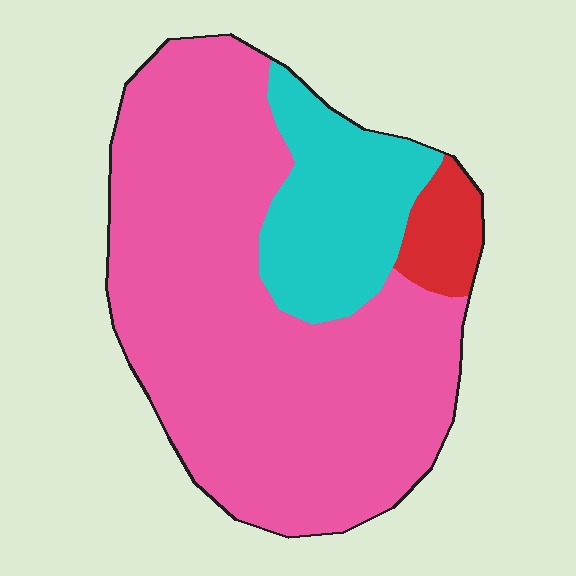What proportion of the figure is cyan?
Cyan covers 20% of the figure.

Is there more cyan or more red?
Cyan.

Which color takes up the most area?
Pink, at roughly 75%.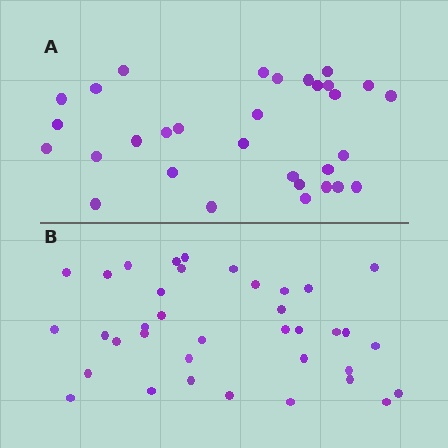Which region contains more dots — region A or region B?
Region B (the bottom region) has more dots.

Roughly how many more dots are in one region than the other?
Region B has about 6 more dots than region A.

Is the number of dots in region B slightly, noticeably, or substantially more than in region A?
Region B has only slightly more — the two regions are fairly close. The ratio is roughly 1.2 to 1.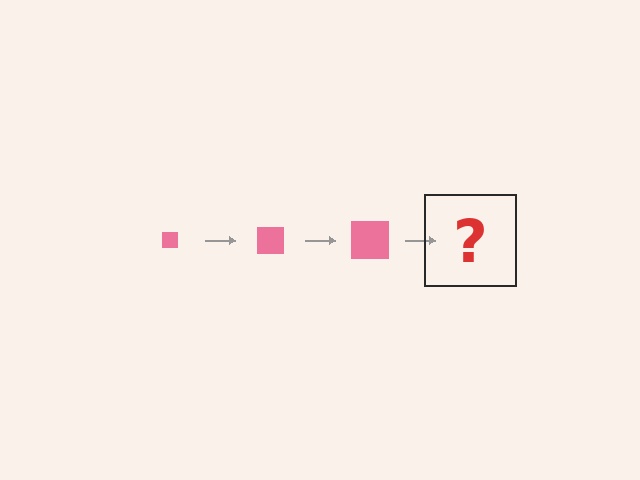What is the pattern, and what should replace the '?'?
The pattern is that the square gets progressively larger each step. The '?' should be a pink square, larger than the previous one.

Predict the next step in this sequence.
The next step is a pink square, larger than the previous one.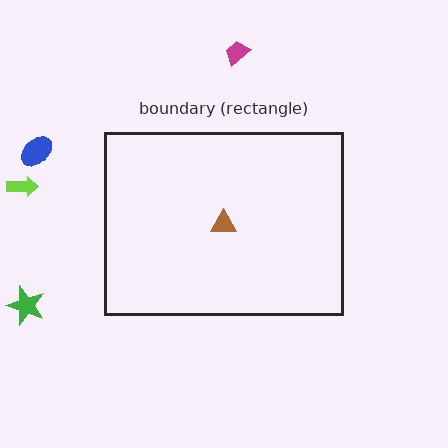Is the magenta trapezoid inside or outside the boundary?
Outside.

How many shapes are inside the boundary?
1 inside, 4 outside.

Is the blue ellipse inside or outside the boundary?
Outside.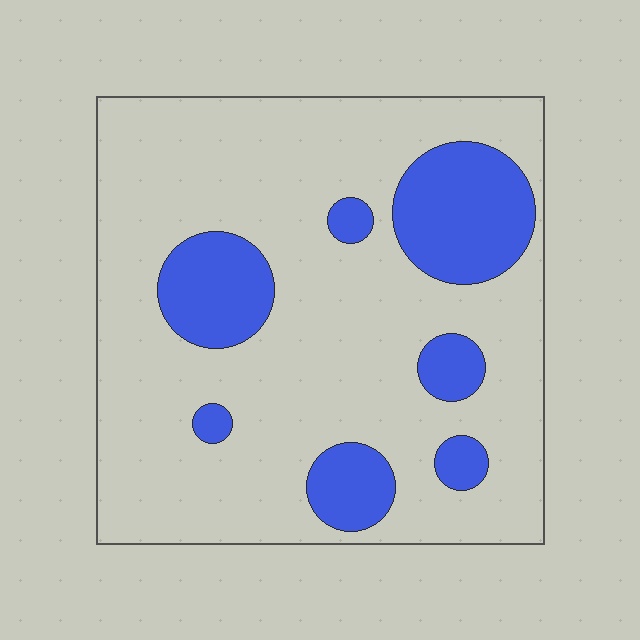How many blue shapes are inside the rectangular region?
7.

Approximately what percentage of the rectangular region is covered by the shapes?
Approximately 20%.